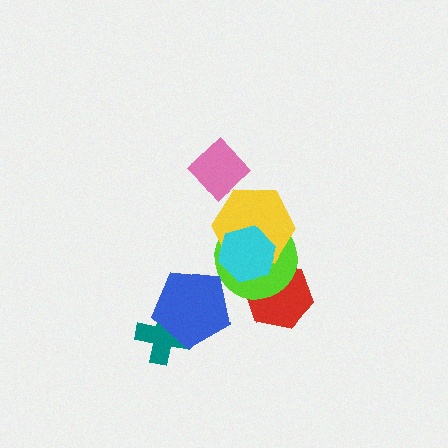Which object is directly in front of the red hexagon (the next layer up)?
The lime circle is directly in front of the red hexagon.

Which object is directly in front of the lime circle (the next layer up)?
The yellow hexagon is directly in front of the lime circle.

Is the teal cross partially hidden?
Yes, it is partially covered by another shape.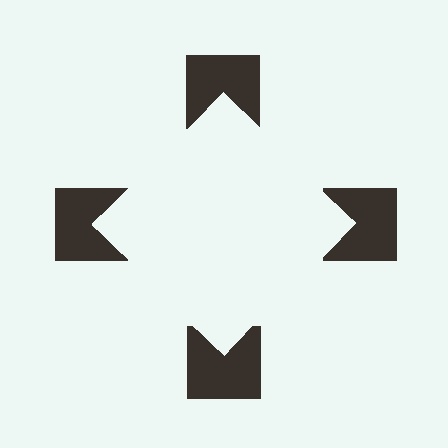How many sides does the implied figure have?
4 sides.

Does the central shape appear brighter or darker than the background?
It typically appears slightly brighter than the background, even though no actual brightness change is drawn.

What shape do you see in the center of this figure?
An illusory square — its edges are inferred from the aligned wedge cuts in the notched squares, not physically drawn.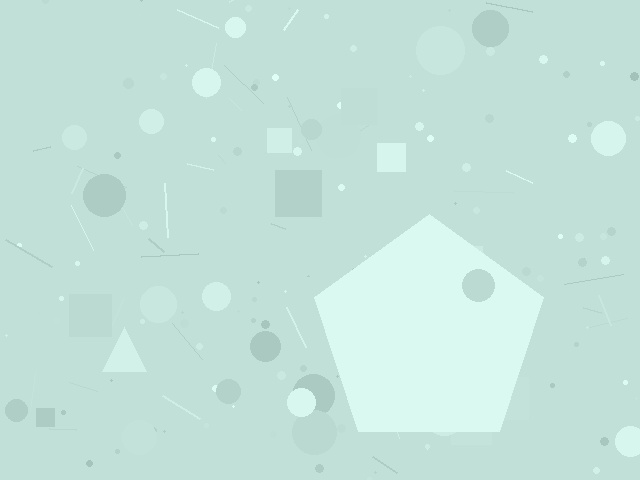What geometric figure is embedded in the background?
A pentagon is embedded in the background.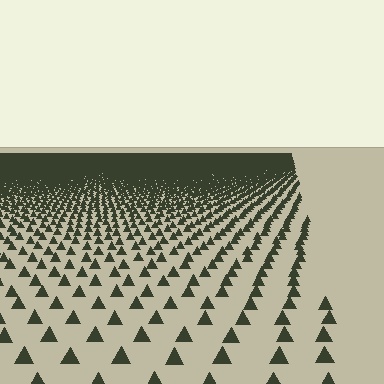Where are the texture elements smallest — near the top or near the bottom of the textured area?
Near the top.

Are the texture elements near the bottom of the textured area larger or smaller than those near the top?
Larger. Near the bottom, elements are closer to the viewer and appear at a bigger on-screen size.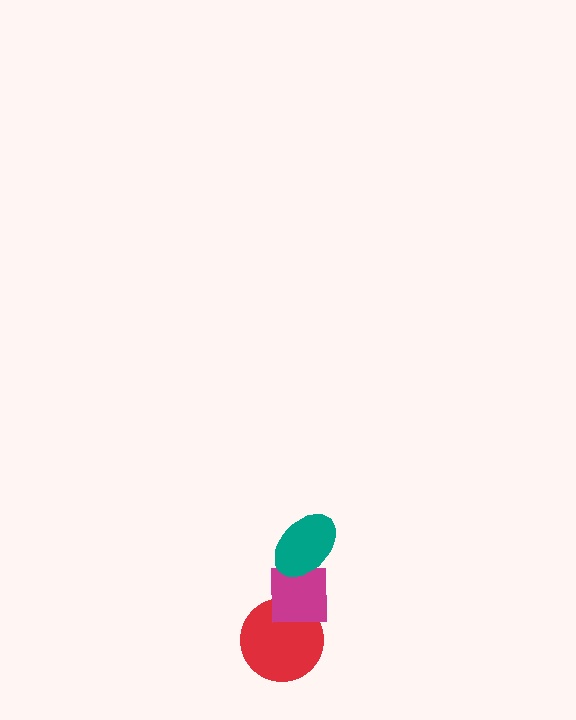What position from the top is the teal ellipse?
The teal ellipse is 1st from the top.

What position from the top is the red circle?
The red circle is 3rd from the top.